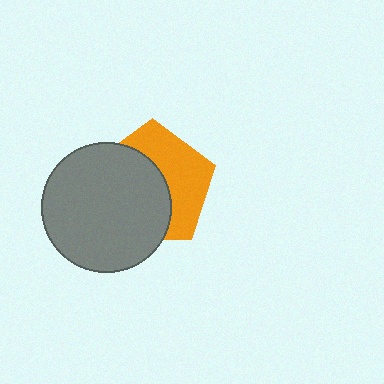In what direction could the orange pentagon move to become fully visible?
The orange pentagon could move toward the upper-right. That would shift it out from behind the gray circle entirely.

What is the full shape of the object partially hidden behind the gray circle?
The partially hidden object is an orange pentagon.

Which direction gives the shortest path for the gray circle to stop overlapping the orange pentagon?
Moving toward the lower-left gives the shortest separation.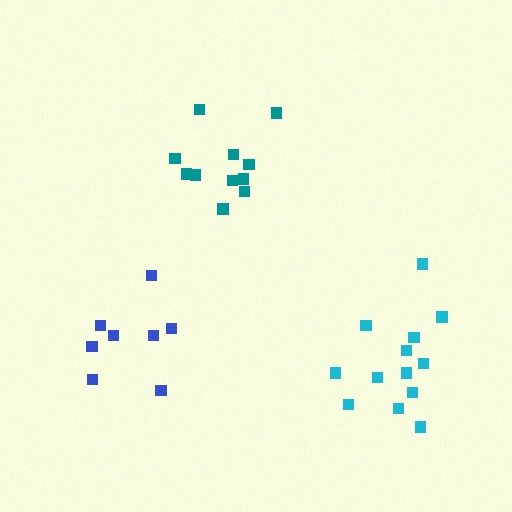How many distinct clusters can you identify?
There are 3 distinct clusters.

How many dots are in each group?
Group 1: 13 dots, Group 2: 11 dots, Group 3: 8 dots (32 total).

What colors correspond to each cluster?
The clusters are colored: cyan, teal, blue.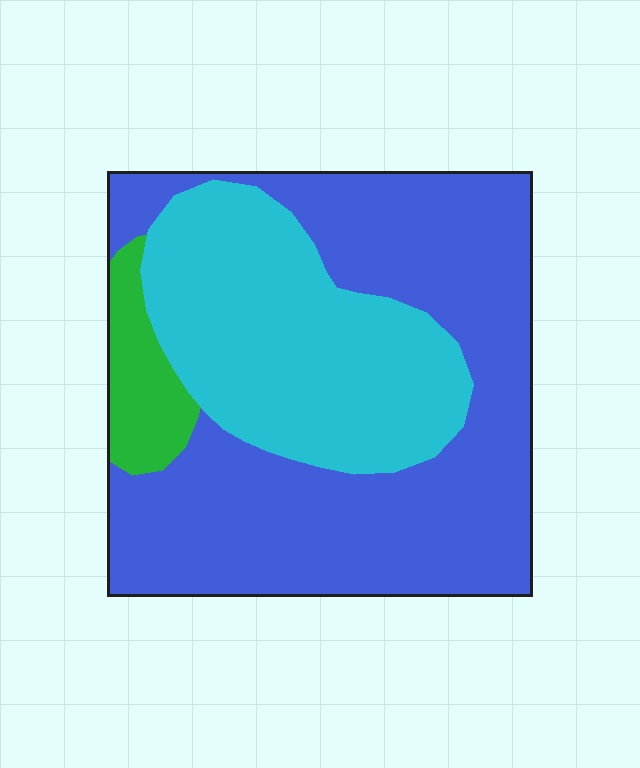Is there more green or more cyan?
Cyan.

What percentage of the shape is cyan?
Cyan takes up about one third (1/3) of the shape.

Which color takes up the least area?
Green, at roughly 5%.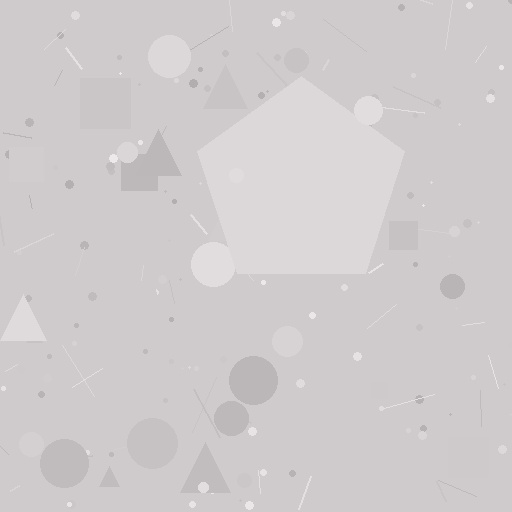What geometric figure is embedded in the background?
A pentagon is embedded in the background.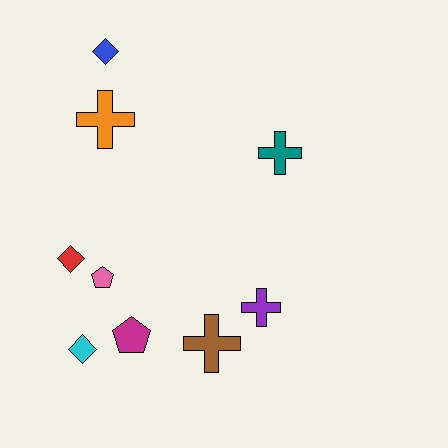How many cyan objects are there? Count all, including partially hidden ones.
There is 1 cyan object.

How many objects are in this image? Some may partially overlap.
There are 9 objects.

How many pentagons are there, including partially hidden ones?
There are 2 pentagons.